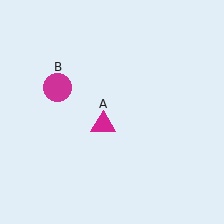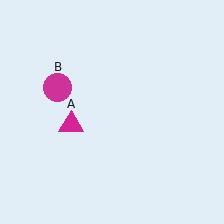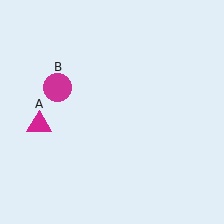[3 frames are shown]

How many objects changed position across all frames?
1 object changed position: magenta triangle (object A).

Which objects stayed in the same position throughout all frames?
Magenta circle (object B) remained stationary.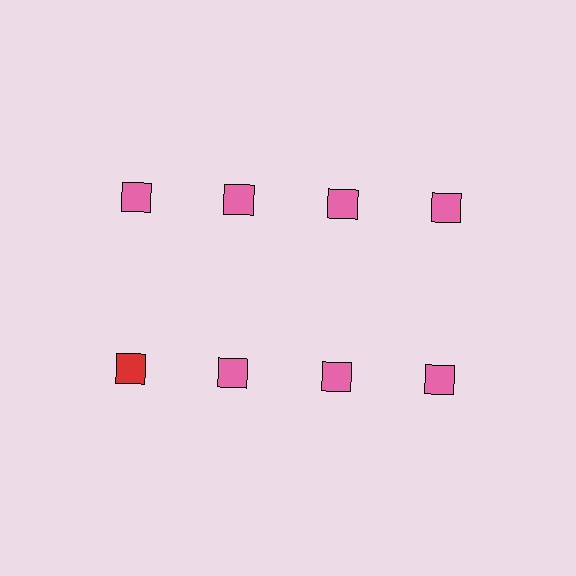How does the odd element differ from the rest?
It has a different color: red instead of pink.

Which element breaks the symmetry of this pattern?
The red square in the second row, leftmost column breaks the symmetry. All other shapes are pink squares.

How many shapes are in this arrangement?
There are 8 shapes arranged in a grid pattern.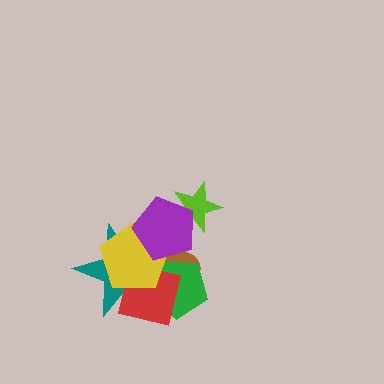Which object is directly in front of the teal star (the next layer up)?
The green pentagon is directly in front of the teal star.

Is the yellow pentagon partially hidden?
Yes, it is partially covered by another shape.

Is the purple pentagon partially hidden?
No, no other shape covers it.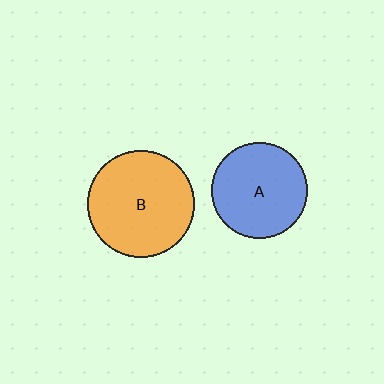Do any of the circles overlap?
No, none of the circles overlap.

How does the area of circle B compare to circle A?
Approximately 1.2 times.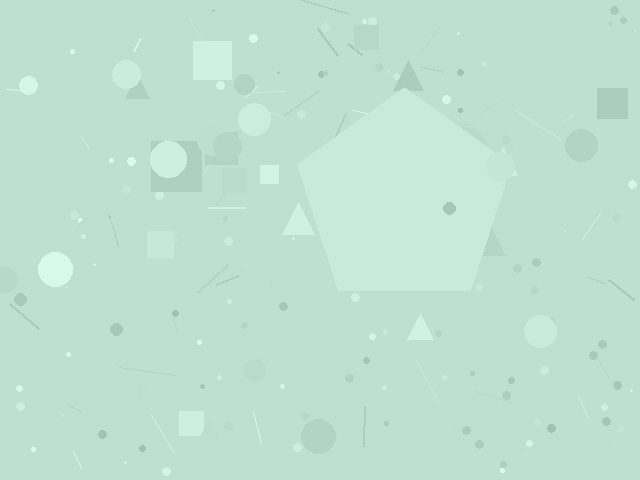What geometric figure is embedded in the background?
A pentagon is embedded in the background.